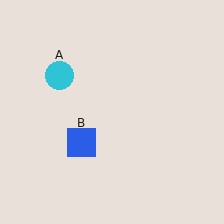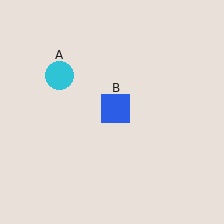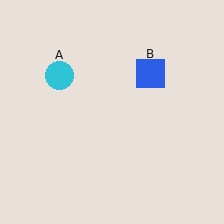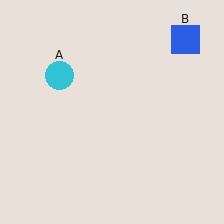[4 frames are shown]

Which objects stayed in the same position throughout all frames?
Cyan circle (object A) remained stationary.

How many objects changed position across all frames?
1 object changed position: blue square (object B).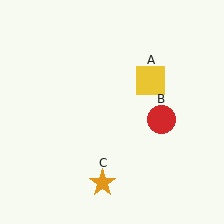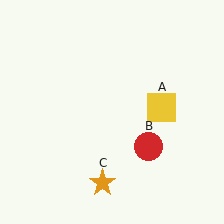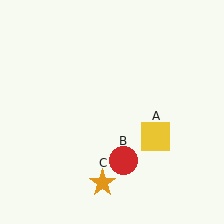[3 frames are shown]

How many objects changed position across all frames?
2 objects changed position: yellow square (object A), red circle (object B).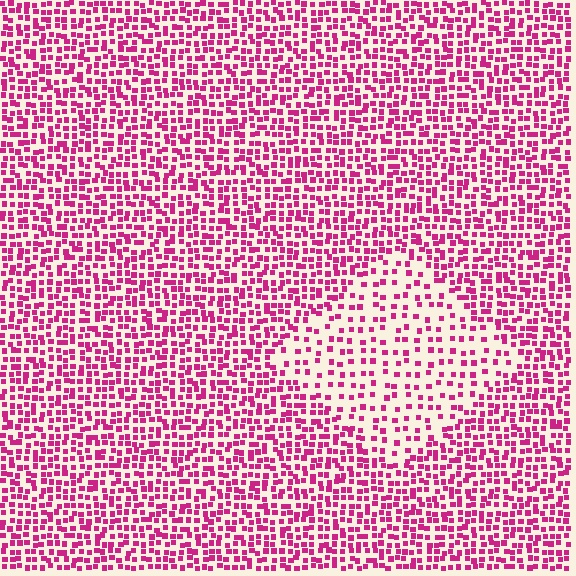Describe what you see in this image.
The image contains small magenta elements arranged at two different densities. A diamond-shaped region is visible where the elements are less densely packed than the surrounding area.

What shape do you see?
I see a diamond.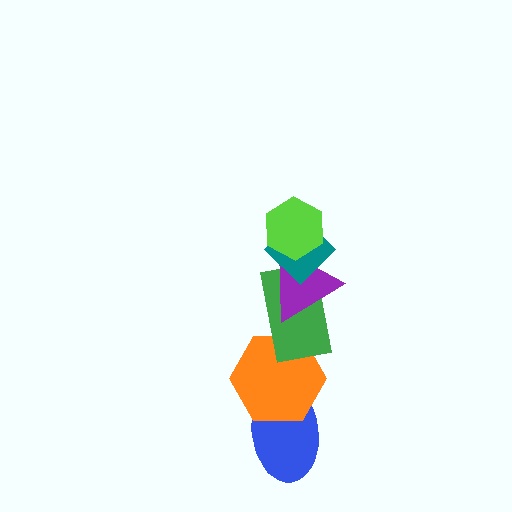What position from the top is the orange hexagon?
The orange hexagon is 5th from the top.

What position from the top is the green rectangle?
The green rectangle is 4th from the top.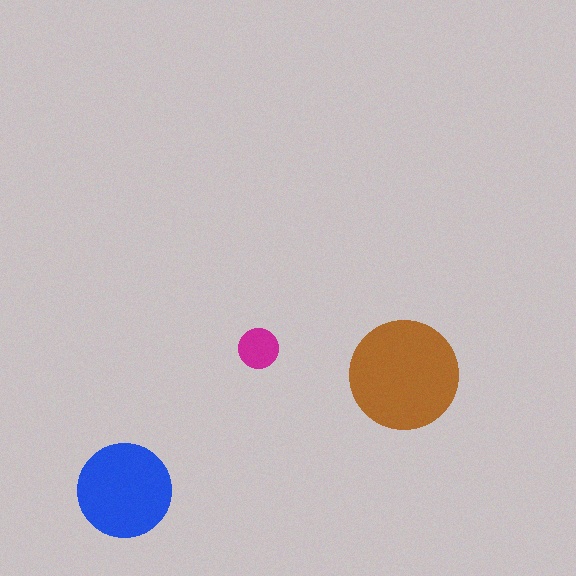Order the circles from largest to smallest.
the brown one, the blue one, the magenta one.